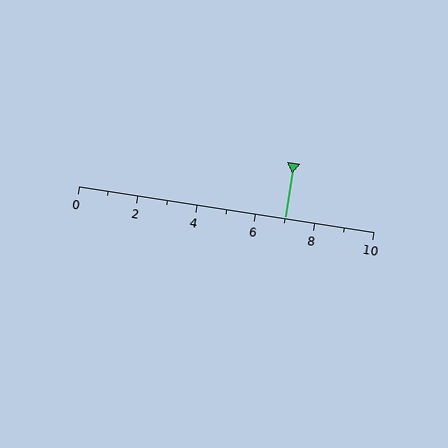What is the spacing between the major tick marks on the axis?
The major ticks are spaced 2 apart.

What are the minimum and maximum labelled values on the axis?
The axis runs from 0 to 10.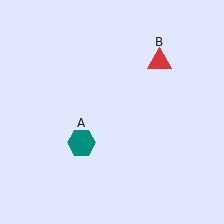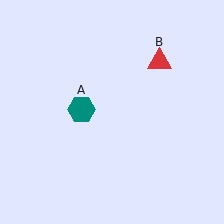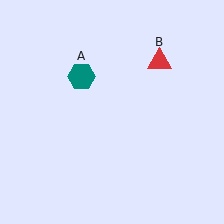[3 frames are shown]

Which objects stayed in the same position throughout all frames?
Red triangle (object B) remained stationary.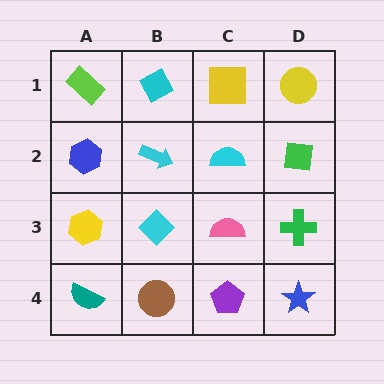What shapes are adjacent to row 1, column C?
A cyan semicircle (row 2, column C), a cyan diamond (row 1, column B), a yellow circle (row 1, column D).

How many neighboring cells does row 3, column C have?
4.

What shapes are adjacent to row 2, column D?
A yellow circle (row 1, column D), a green cross (row 3, column D), a cyan semicircle (row 2, column C).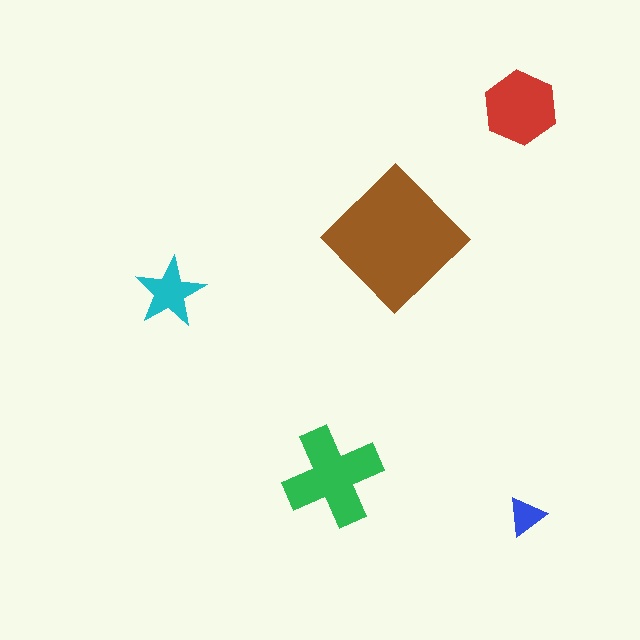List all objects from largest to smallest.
The brown diamond, the green cross, the red hexagon, the cyan star, the blue triangle.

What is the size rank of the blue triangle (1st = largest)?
5th.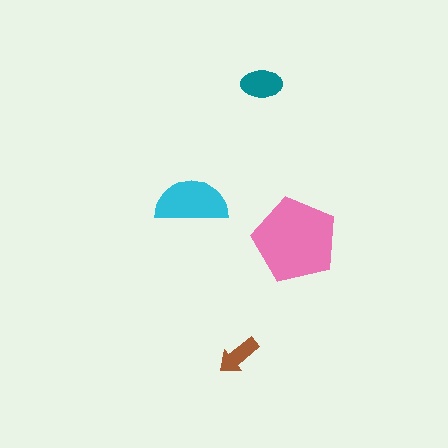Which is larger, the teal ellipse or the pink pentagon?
The pink pentagon.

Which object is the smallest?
The brown arrow.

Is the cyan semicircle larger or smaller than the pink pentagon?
Smaller.